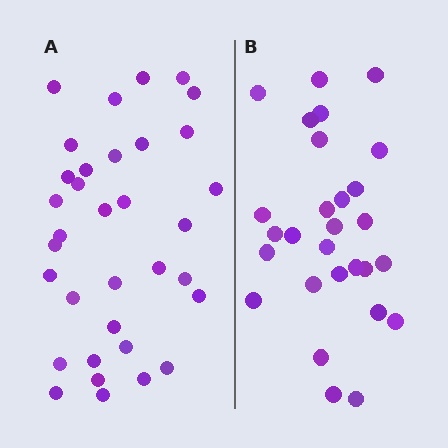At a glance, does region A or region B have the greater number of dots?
Region A (the left region) has more dots.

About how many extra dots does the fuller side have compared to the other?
Region A has about 6 more dots than region B.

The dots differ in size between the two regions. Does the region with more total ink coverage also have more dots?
No. Region B has more total ink coverage because its dots are larger, but region A actually contains more individual dots. Total area can be misleading — the number of items is what matters here.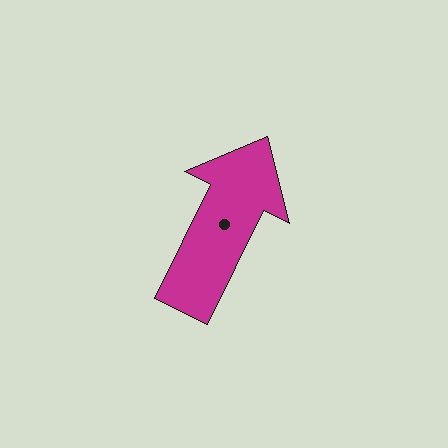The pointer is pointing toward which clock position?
Roughly 1 o'clock.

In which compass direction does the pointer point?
Northeast.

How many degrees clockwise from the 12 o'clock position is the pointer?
Approximately 26 degrees.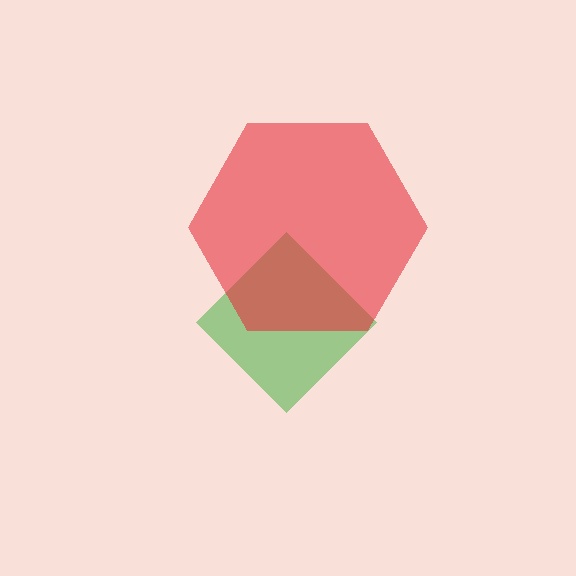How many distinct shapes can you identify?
There are 2 distinct shapes: a green diamond, a red hexagon.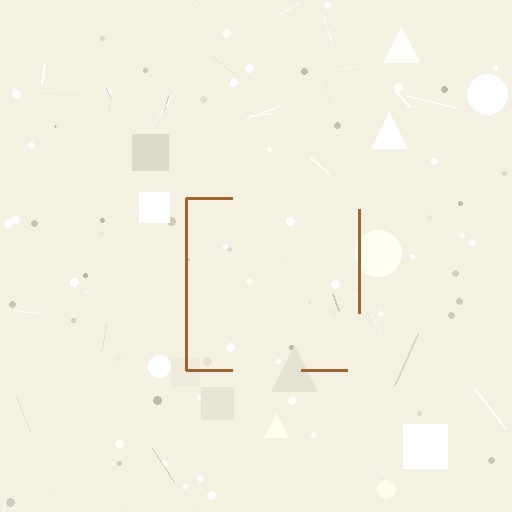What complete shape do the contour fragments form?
The contour fragments form a square.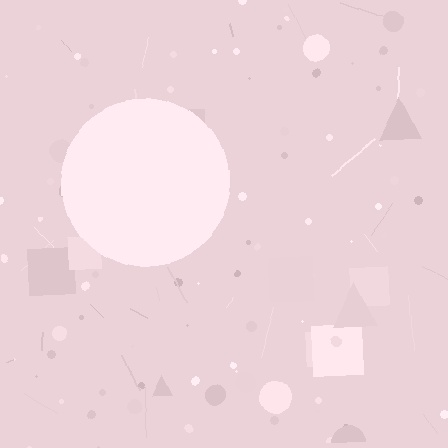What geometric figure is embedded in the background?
A circle is embedded in the background.